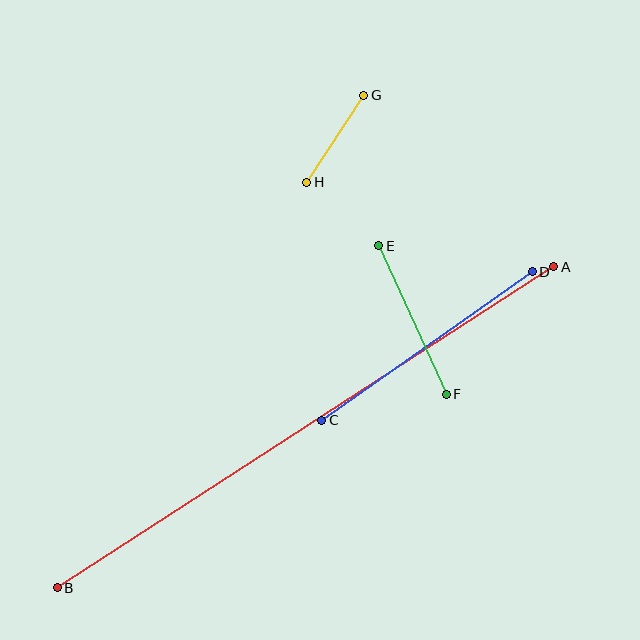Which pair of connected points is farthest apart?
Points A and B are farthest apart.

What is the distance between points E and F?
The distance is approximately 163 pixels.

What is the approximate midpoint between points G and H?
The midpoint is at approximately (335, 139) pixels.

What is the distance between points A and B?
The distance is approximately 591 pixels.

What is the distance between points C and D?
The distance is approximately 257 pixels.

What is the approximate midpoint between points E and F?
The midpoint is at approximately (412, 320) pixels.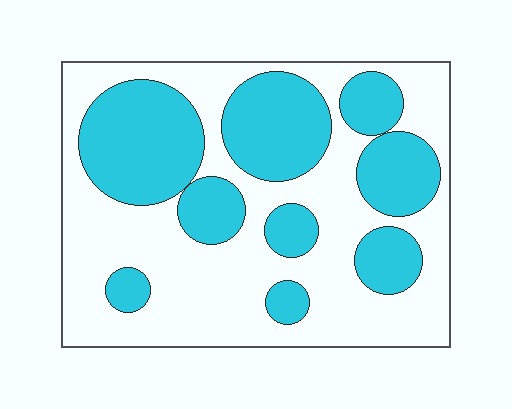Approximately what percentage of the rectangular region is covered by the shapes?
Approximately 40%.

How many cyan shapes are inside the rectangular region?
9.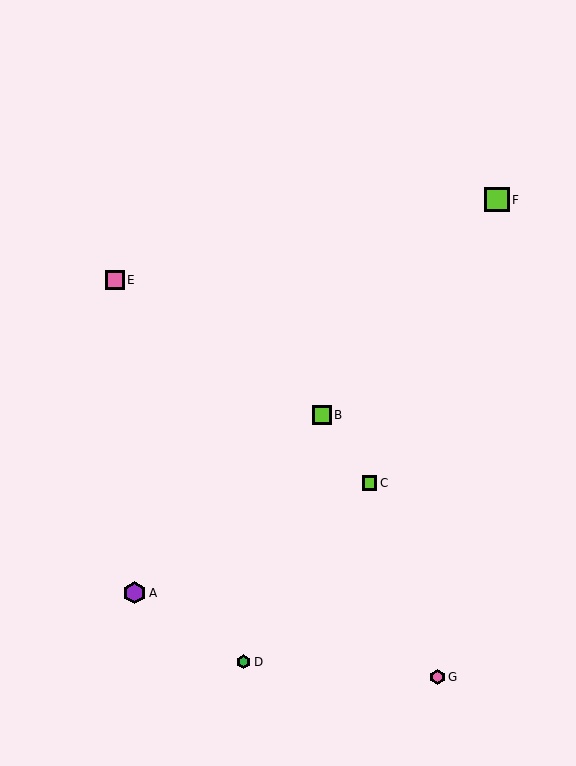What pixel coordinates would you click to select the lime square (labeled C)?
Click at (370, 483) to select the lime square C.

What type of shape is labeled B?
Shape B is a lime square.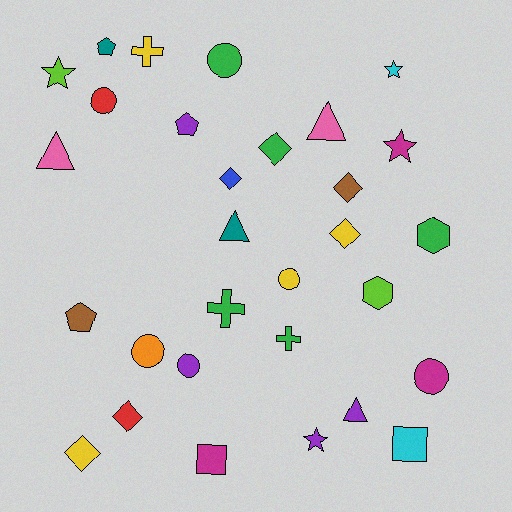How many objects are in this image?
There are 30 objects.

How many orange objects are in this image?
There is 1 orange object.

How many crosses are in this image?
There are 3 crosses.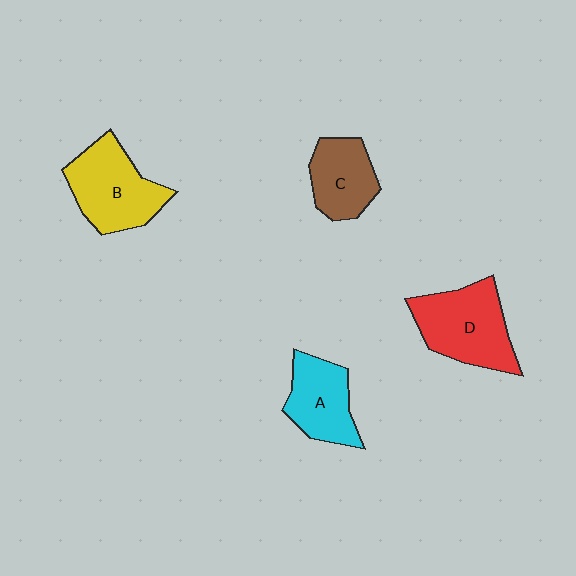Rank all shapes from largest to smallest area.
From largest to smallest: D (red), B (yellow), A (cyan), C (brown).